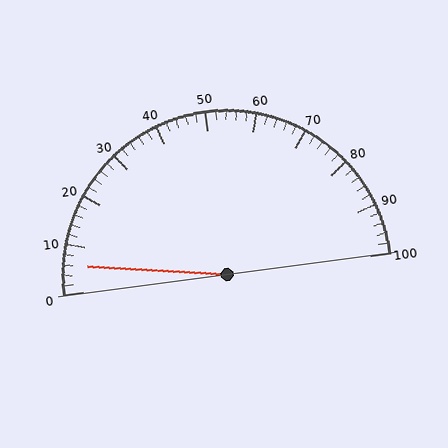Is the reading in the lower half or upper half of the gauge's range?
The reading is in the lower half of the range (0 to 100).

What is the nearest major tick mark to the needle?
The nearest major tick mark is 10.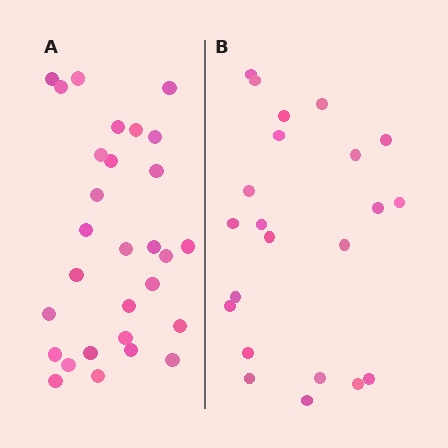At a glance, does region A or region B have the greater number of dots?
Region A (the left region) has more dots.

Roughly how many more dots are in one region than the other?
Region A has roughly 8 or so more dots than region B.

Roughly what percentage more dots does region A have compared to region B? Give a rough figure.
About 30% more.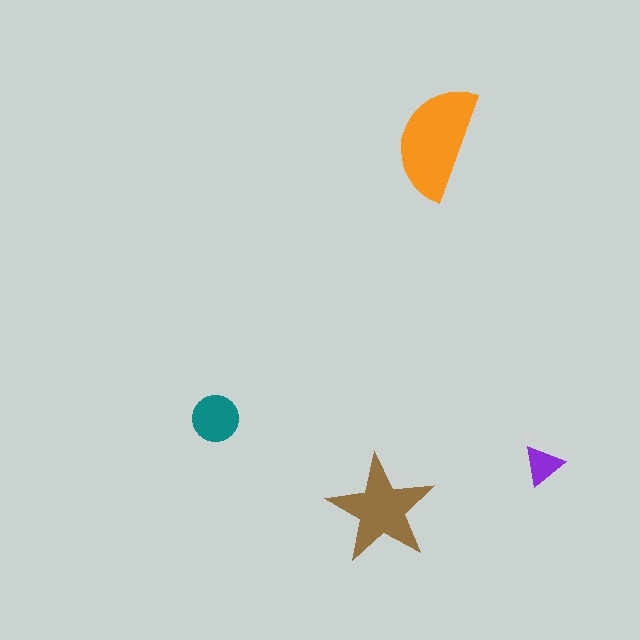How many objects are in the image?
There are 4 objects in the image.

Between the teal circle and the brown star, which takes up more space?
The brown star.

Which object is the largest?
The orange semicircle.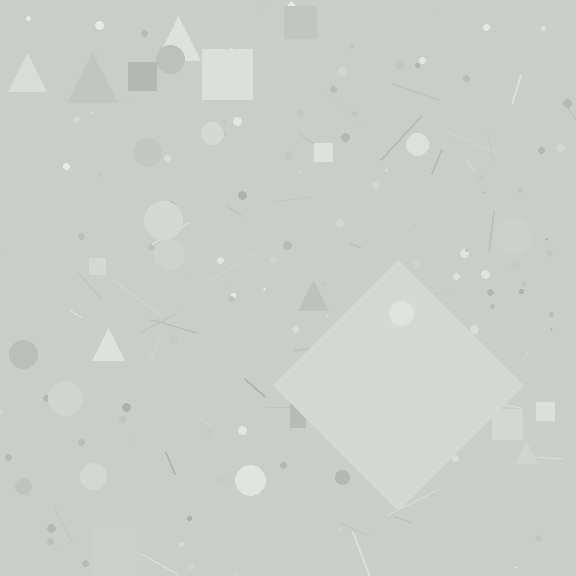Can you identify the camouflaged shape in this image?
The camouflaged shape is a diamond.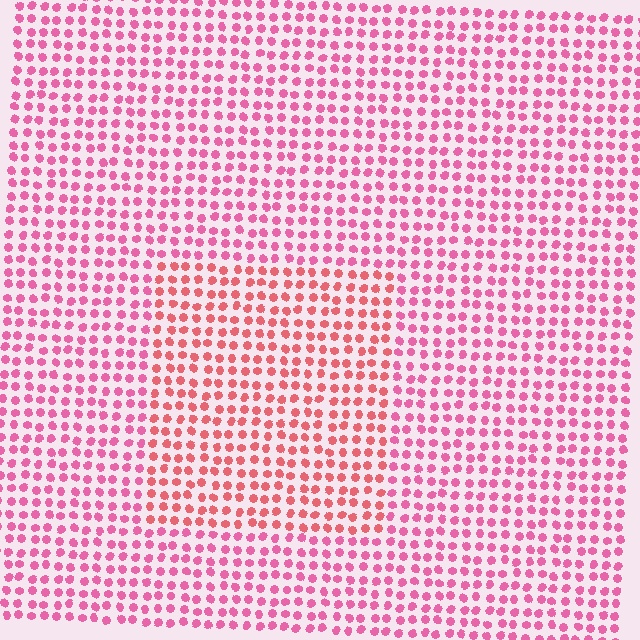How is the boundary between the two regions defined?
The boundary is defined purely by a slight shift in hue (about 25 degrees). Spacing, size, and orientation are identical on both sides.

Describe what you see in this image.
The image is filled with small pink elements in a uniform arrangement. A rectangle-shaped region is visible where the elements are tinted to a slightly different hue, forming a subtle color boundary.